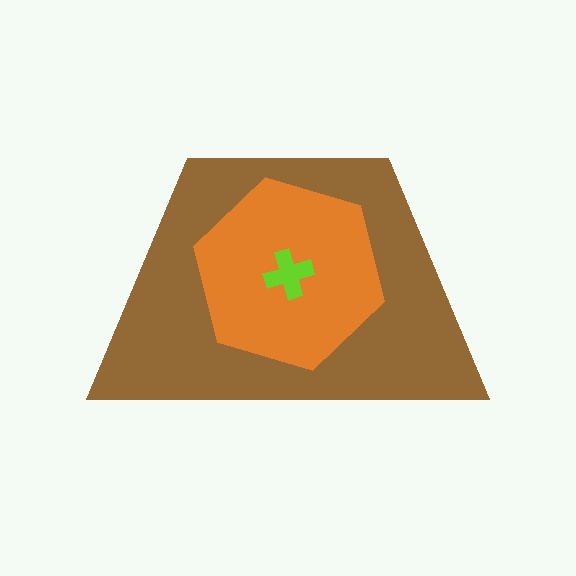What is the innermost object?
The lime cross.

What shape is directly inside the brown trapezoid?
The orange hexagon.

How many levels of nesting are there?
3.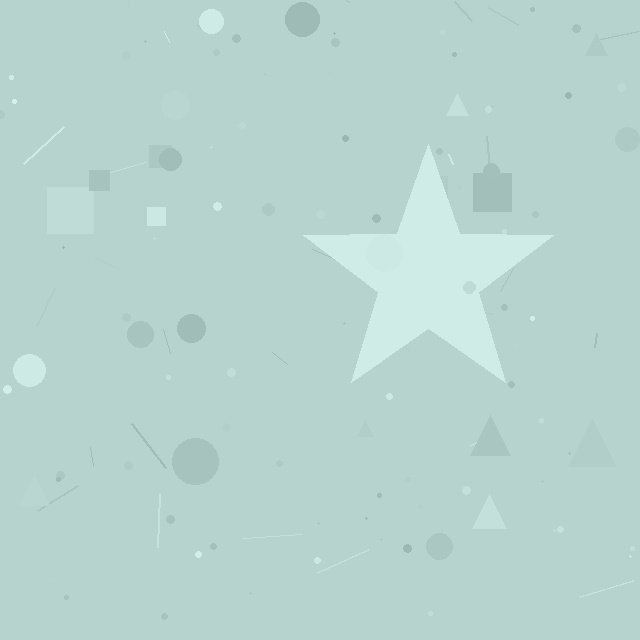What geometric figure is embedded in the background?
A star is embedded in the background.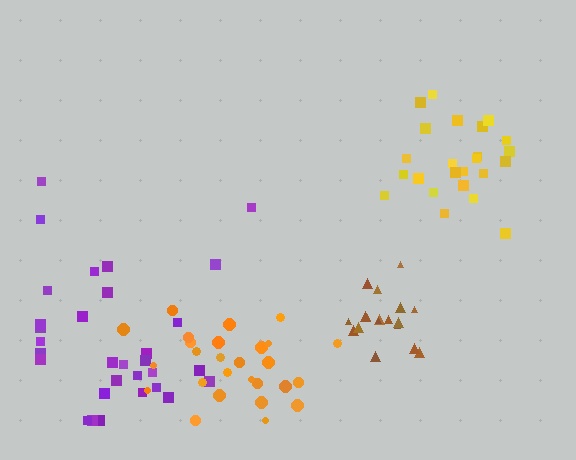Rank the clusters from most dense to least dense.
brown, yellow, orange, purple.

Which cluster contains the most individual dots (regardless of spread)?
Purple (31).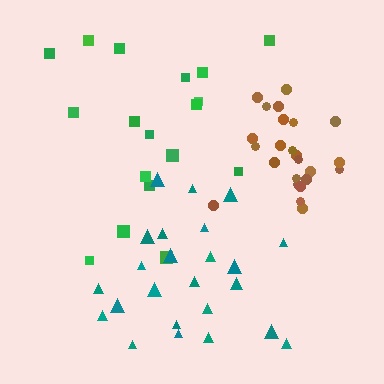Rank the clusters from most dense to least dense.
brown, teal, green.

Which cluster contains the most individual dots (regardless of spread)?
Teal (24).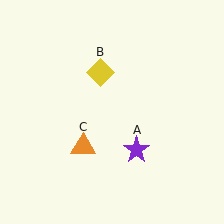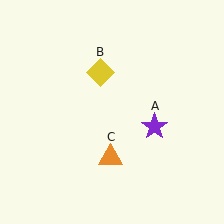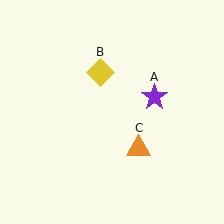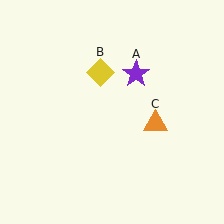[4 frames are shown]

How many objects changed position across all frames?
2 objects changed position: purple star (object A), orange triangle (object C).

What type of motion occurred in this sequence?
The purple star (object A), orange triangle (object C) rotated counterclockwise around the center of the scene.